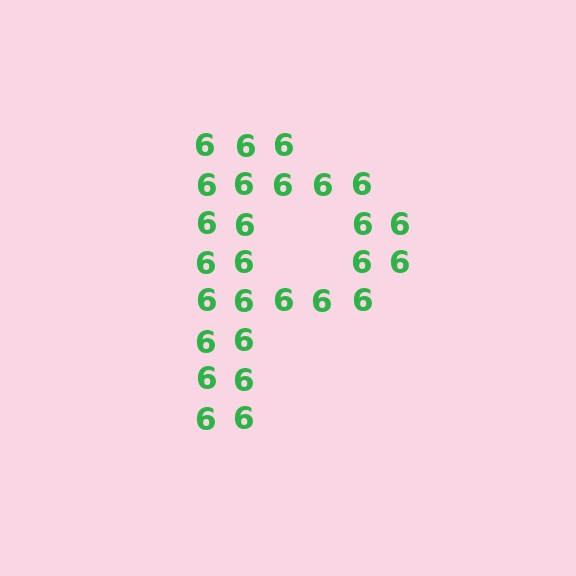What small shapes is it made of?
It is made of small digit 6's.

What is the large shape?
The large shape is the letter P.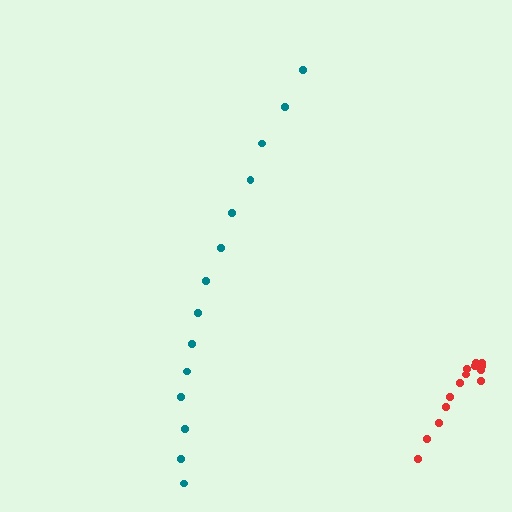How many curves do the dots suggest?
There are 2 distinct paths.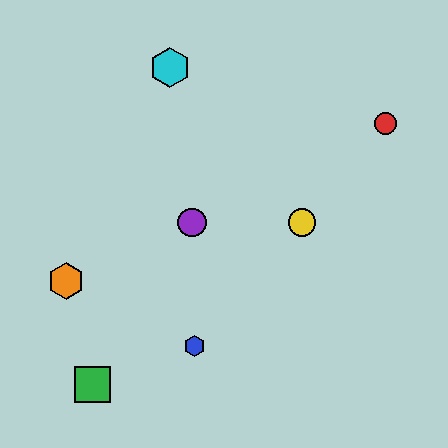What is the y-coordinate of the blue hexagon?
The blue hexagon is at y≈346.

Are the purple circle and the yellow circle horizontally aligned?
Yes, both are at y≈223.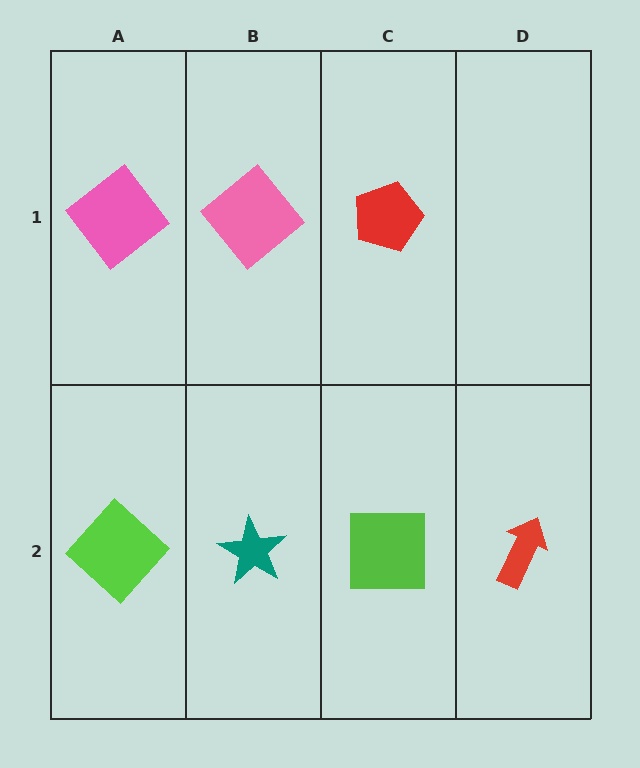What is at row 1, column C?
A red pentagon.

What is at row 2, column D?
A red arrow.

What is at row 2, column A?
A lime diamond.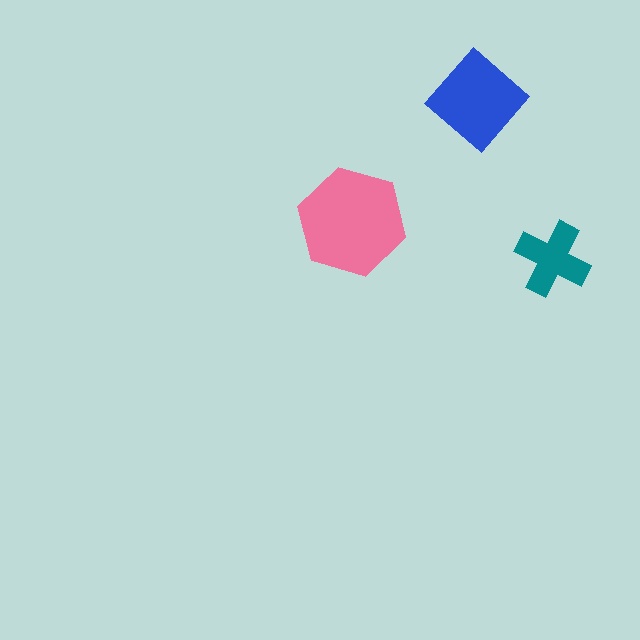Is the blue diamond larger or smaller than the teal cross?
Larger.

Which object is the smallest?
The teal cross.